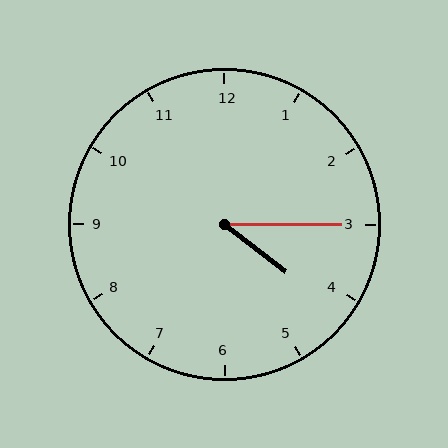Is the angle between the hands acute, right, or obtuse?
It is acute.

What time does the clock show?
4:15.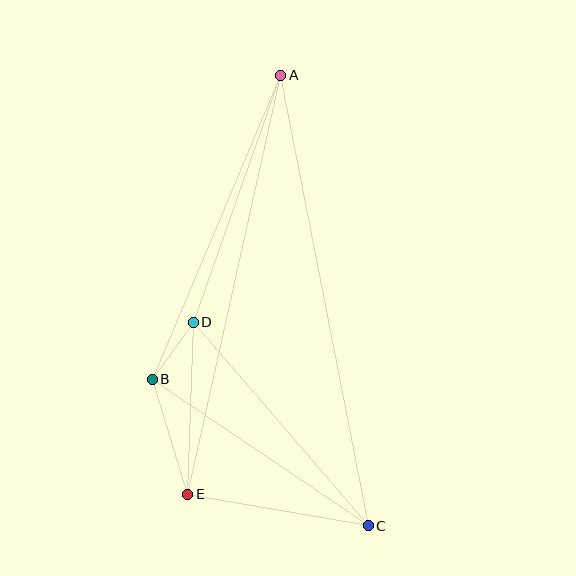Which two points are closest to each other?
Points B and D are closest to each other.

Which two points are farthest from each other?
Points A and C are farthest from each other.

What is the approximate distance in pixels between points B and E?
The distance between B and E is approximately 121 pixels.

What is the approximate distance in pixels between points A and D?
The distance between A and D is approximately 262 pixels.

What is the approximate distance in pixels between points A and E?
The distance between A and E is approximately 430 pixels.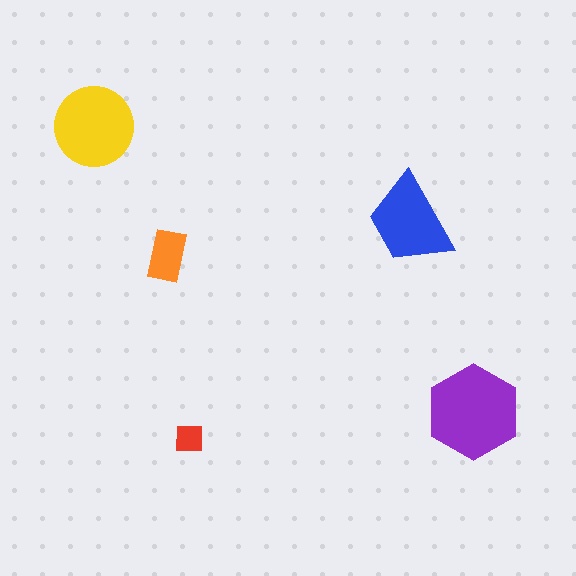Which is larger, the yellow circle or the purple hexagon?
The purple hexagon.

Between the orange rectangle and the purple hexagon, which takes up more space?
The purple hexagon.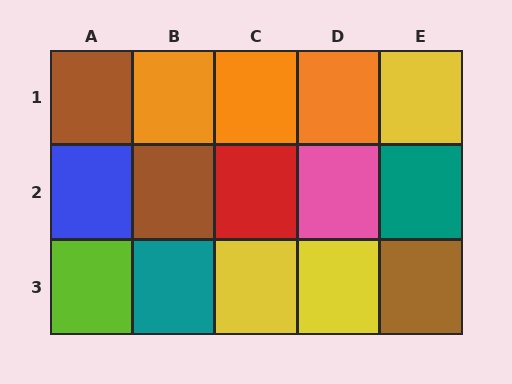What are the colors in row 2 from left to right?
Blue, brown, red, pink, teal.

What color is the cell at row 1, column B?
Orange.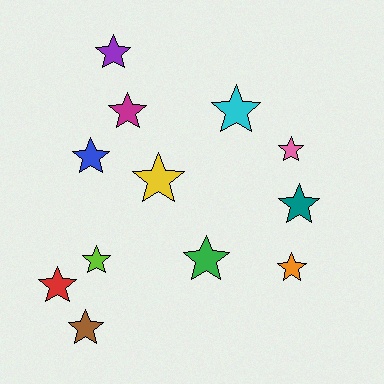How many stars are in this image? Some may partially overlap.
There are 12 stars.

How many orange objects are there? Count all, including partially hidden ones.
There is 1 orange object.